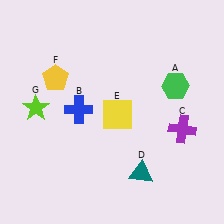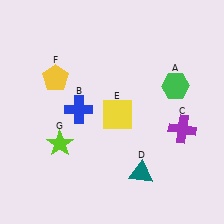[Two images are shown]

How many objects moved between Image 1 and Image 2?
1 object moved between the two images.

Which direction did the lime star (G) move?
The lime star (G) moved down.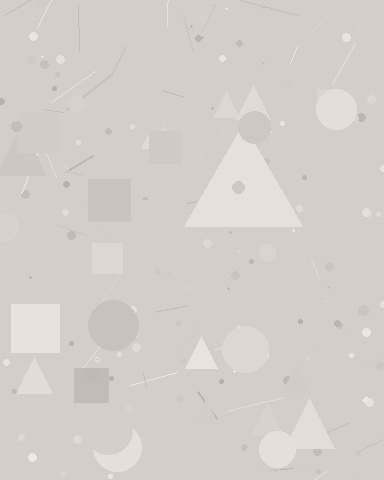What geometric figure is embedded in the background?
A triangle is embedded in the background.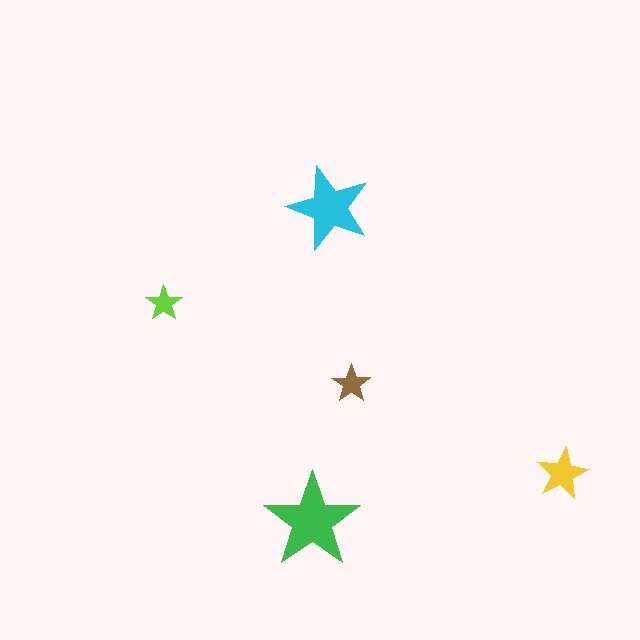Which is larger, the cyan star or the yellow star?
The cyan one.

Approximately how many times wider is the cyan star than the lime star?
About 2.5 times wider.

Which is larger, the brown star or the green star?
The green one.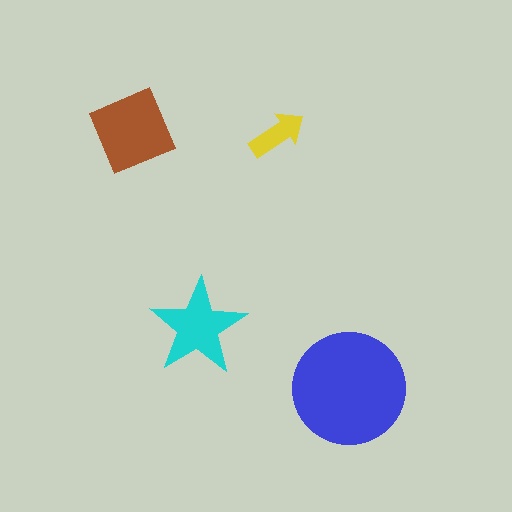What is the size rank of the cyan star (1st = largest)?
3rd.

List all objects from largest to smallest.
The blue circle, the brown diamond, the cyan star, the yellow arrow.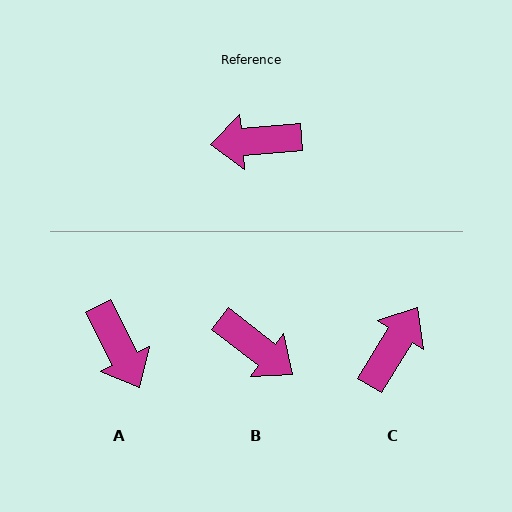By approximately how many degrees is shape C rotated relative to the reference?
Approximately 126 degrees clockwise.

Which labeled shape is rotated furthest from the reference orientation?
B, about 137 degrees away.